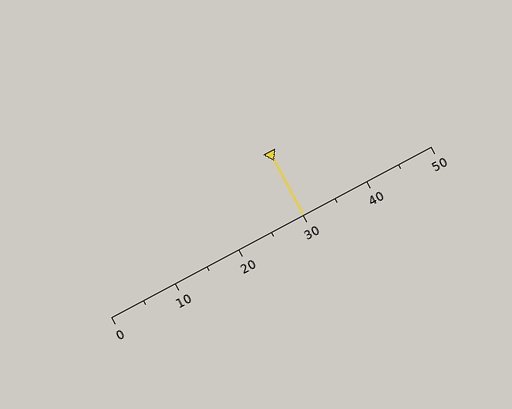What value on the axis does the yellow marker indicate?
The marker indicates approximately 30.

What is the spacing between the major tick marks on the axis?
The major ticks are spaced 10 apart.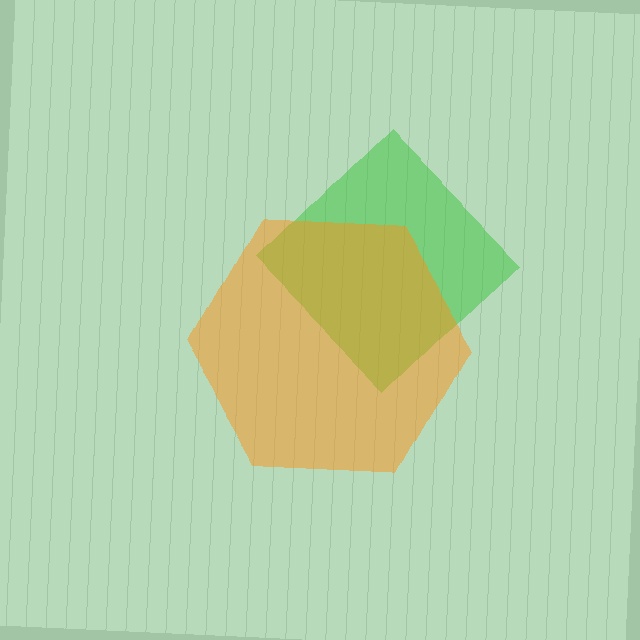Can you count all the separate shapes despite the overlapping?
Yes, there are 2 separate shapes.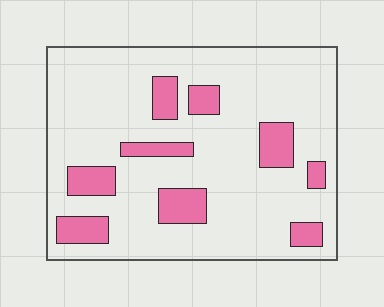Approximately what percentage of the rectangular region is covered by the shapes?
Approximately 15%.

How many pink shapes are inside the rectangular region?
9.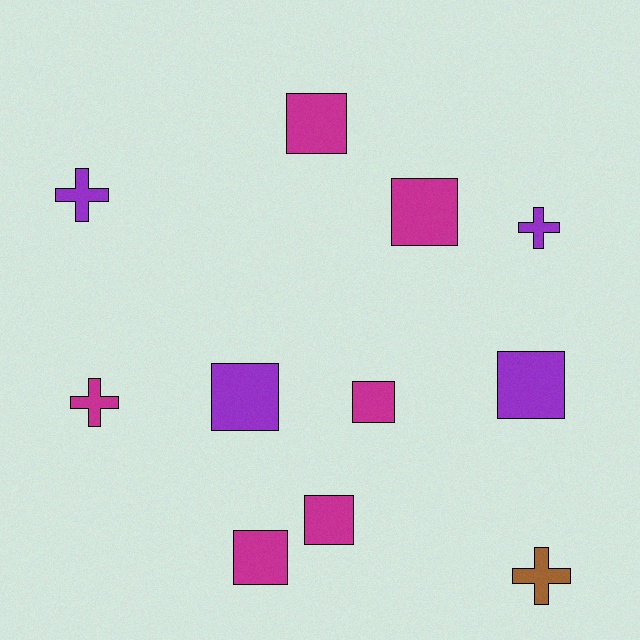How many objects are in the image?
There are 11 objects.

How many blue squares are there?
There are no blue squares.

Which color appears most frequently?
Magenta, with 6 objects.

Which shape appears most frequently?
Square, with 7 objects.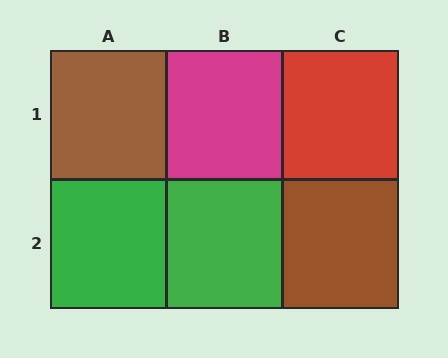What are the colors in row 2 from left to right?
Green, green, brown.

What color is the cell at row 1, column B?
Magenta.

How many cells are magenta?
1 cell is magenta.